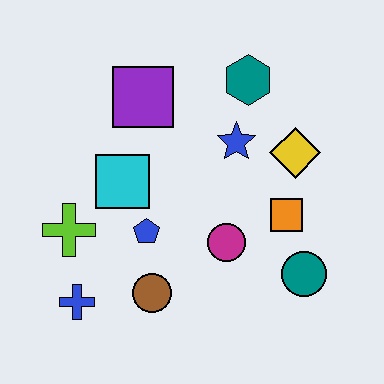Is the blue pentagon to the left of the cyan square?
No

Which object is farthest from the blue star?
The blue cross is farthest from the blue star.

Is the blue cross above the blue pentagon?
No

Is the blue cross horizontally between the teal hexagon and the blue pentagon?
No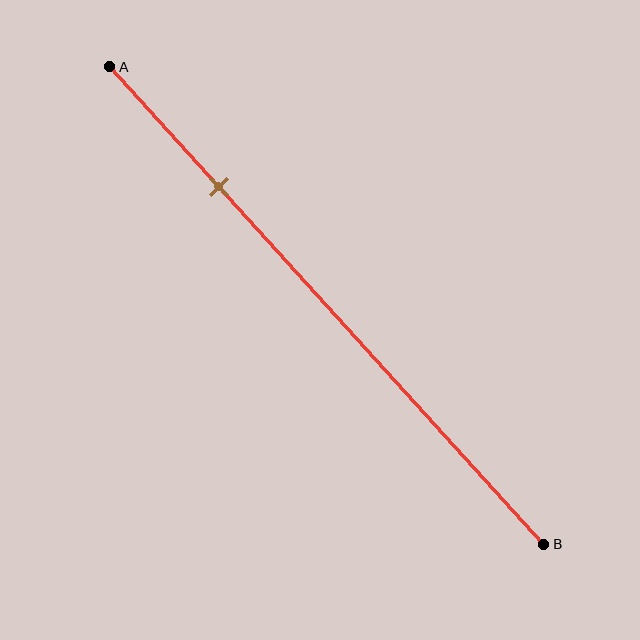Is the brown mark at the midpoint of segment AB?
No, the mark is at about 25% from A, not at the 50% midpoint.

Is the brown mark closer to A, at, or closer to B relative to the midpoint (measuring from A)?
The brown mark is closer to point A than the midpoint of segment AB.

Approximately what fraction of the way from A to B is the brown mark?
The brown mark is approximately 25% of the way from A to B.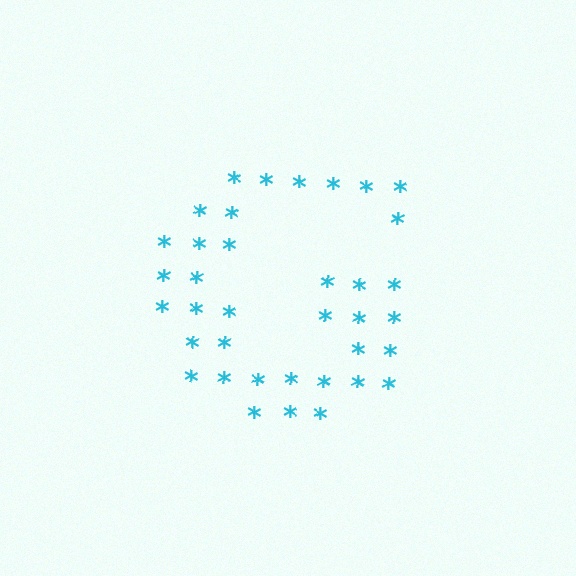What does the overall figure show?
The overall figure shows the letter G.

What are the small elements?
The small elements are asterisks.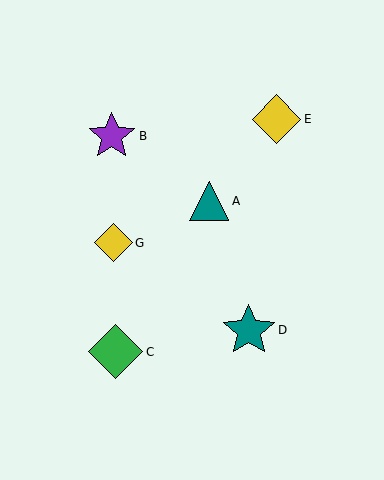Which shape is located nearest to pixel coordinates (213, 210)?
The teal triangle (labeled A) at (209, 201) is nearest to that location.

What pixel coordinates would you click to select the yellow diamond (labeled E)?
Click at (276, 119) to select the yellow diamond E.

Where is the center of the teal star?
The center of the teal star is at (249, 330).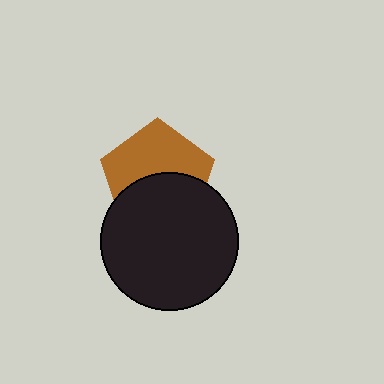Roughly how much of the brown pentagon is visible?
About half of it is visible (roughly 53%).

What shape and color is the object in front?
The object in front is a black circle.